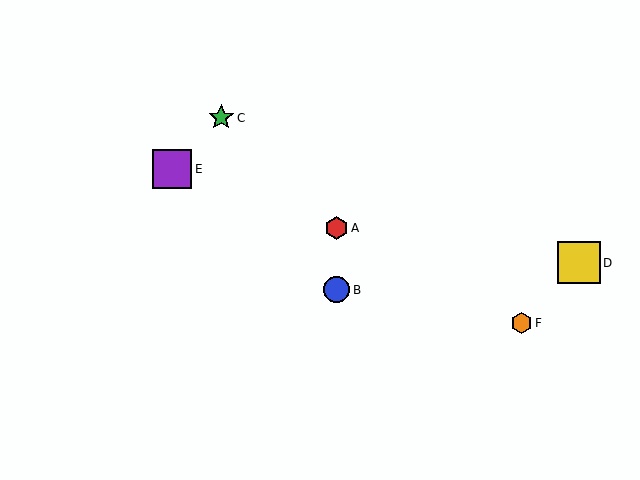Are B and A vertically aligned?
Yes, both are at x≈337.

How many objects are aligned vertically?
2 objects (A, B) are aligned vertically.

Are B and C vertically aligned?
No, B is at x≈337 and C is at x≈221.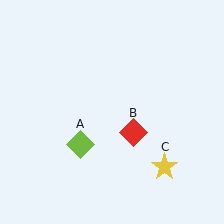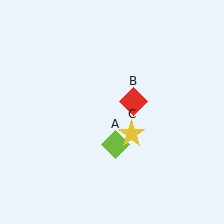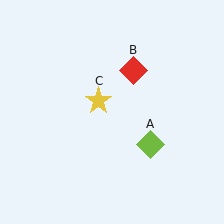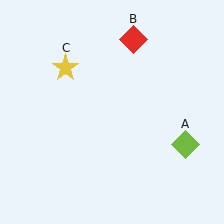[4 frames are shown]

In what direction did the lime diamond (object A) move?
The lime diamond (object A) moved right.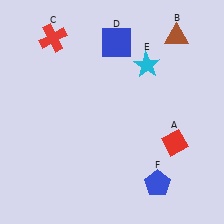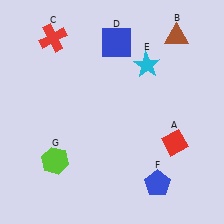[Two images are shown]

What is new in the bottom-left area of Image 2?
A lime hexagon (G) was added in the bottom-left area of Image 2.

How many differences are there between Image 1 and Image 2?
There is 1 difference between the two images.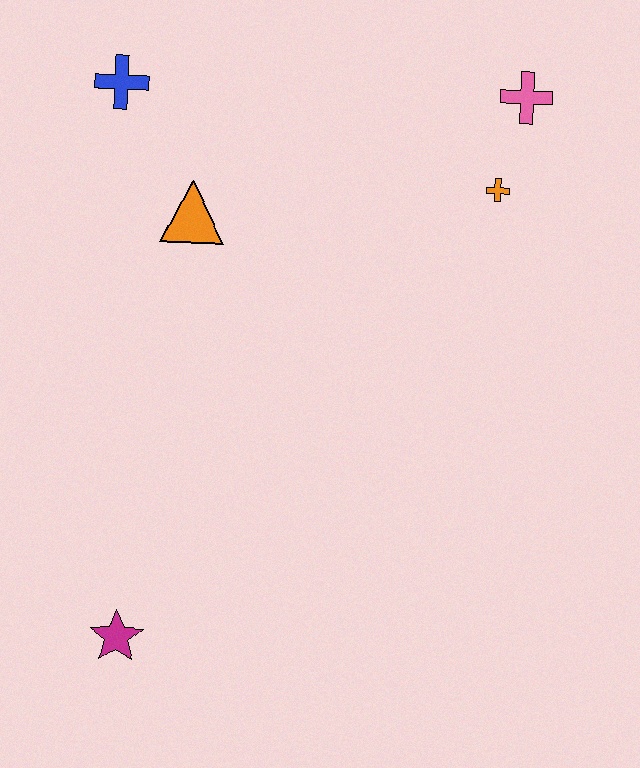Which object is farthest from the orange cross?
The magenta star is farthest from the orange cross.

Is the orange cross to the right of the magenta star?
Yes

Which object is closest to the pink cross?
The orange cross is closest to the pink cross.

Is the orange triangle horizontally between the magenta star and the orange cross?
Yes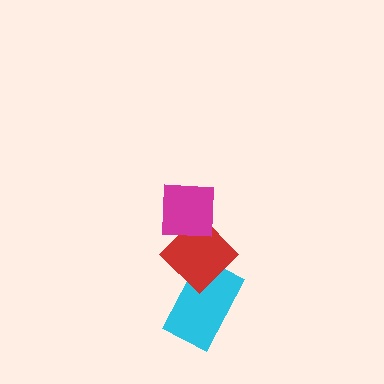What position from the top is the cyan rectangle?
The cyan rectangle is 3rd from the top.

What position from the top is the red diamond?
The red diamond is 2nd from the top.